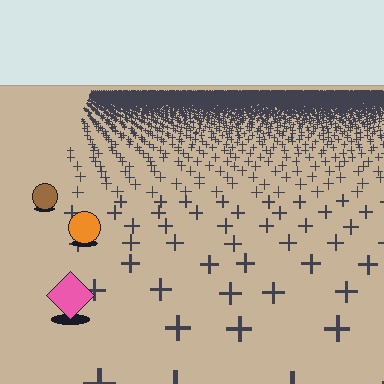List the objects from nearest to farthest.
From nearest to farthest: the pink diamond, the orange circle, the brown circle.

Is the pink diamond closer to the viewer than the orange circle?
Yes. The pink diamond is closer — you can tell from the texture gradient: the ground texture is coarser near it.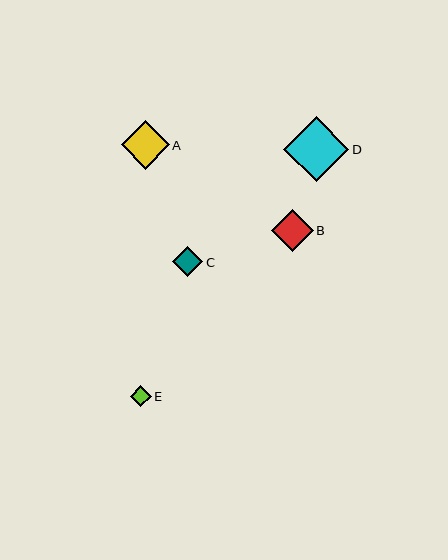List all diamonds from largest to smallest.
From largest to smallest: D, A, B, C, E.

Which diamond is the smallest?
Diamond E is the smallest with a size of approximately 21 pixels.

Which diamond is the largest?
Diamond D is the largest with a size of approximately 65 pixels.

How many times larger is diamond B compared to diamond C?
Diamond B is approximately 1.4 times the size of diamond C.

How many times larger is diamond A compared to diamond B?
Diamond A is approximately 1.1 times the size of diamond B.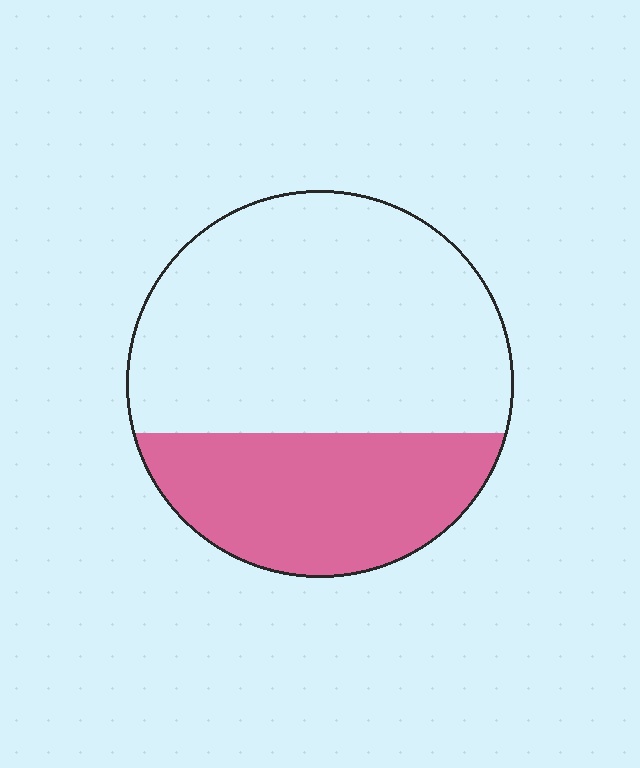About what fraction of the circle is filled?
About one third (1/3).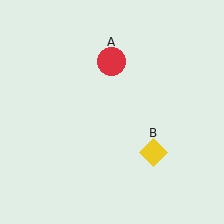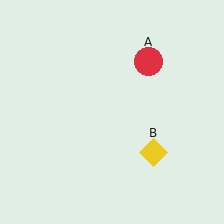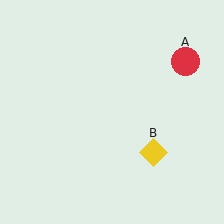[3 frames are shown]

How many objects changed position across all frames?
1 object changed position: red circle (object A).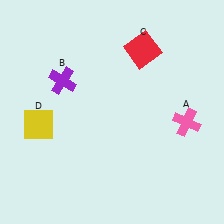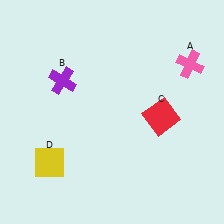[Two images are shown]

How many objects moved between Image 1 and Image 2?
3 objects moved between the two images.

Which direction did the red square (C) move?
The red square (C) moved down.